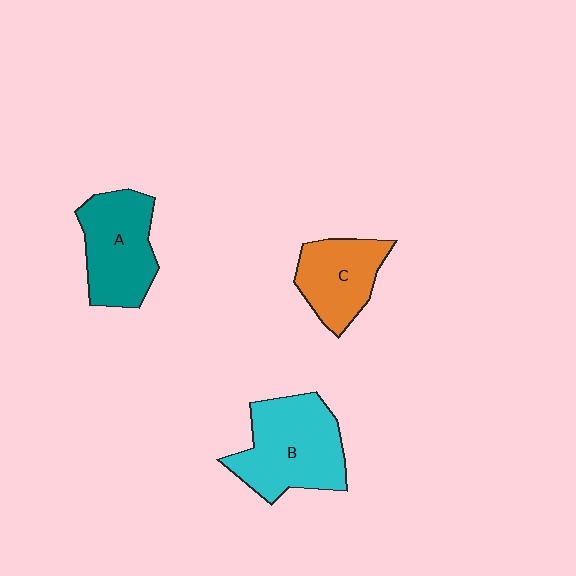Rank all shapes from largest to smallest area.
From largest to smallest: B (cyan), A (teal), C (orange).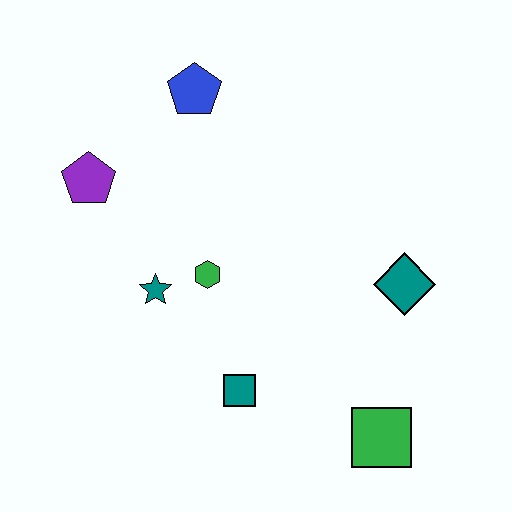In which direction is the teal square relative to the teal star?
The teal square is below the teal star.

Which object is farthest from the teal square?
The blue pentagon is farthest from the teal square.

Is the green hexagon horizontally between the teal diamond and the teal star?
Yes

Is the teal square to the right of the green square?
No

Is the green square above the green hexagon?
No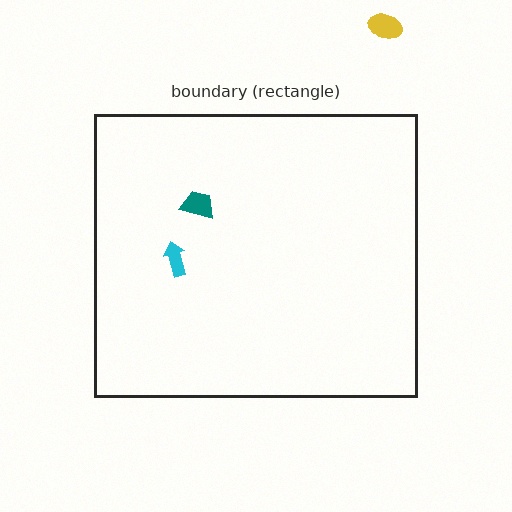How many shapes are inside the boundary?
2 inside, 1 outside.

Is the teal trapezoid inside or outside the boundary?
Inside.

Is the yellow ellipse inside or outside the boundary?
Outside.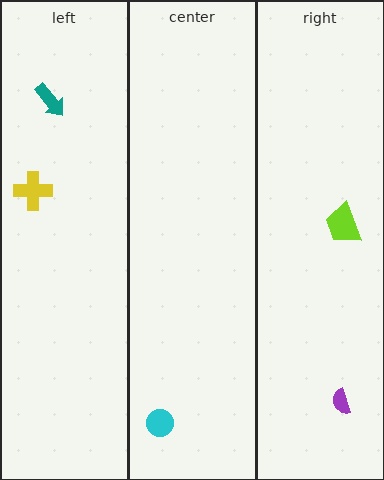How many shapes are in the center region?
1.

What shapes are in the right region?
The lime trapezoid, the purple semicircle.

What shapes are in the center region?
The cyan circle.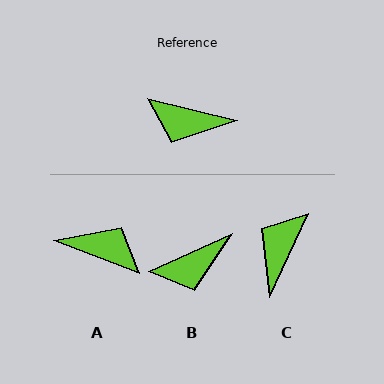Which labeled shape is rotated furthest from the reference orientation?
A, about 173 degrees away.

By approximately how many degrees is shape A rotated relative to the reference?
Approximately 173 degrees counter-clockwise.